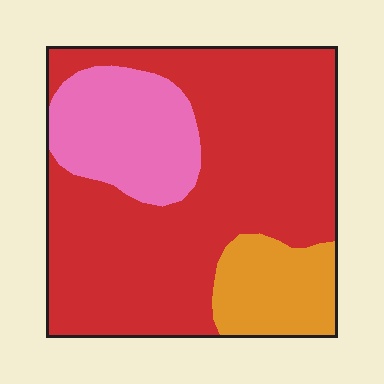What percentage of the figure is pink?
Pink takes up between a sixth and a third of the figure.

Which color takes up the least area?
Orange, at roughly 15%.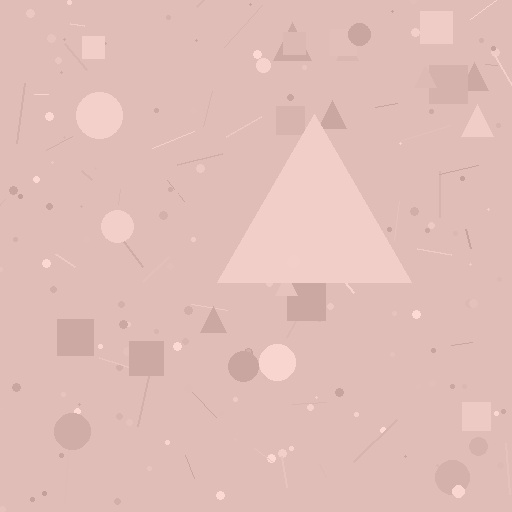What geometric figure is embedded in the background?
A triangle is embedded in the background.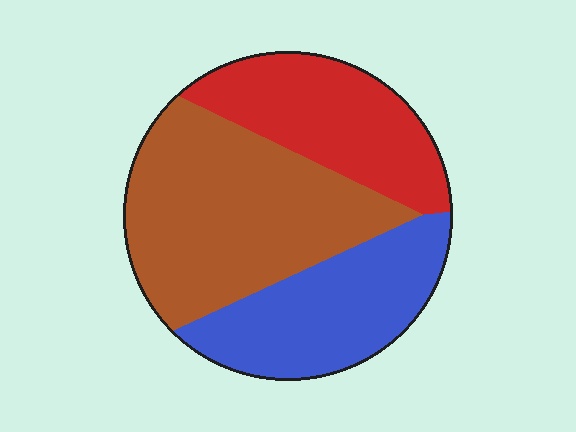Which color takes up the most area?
Brown, at roughly 45%.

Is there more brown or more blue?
Brown.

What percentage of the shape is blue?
Blue takes up between a quarter and a half of the shape.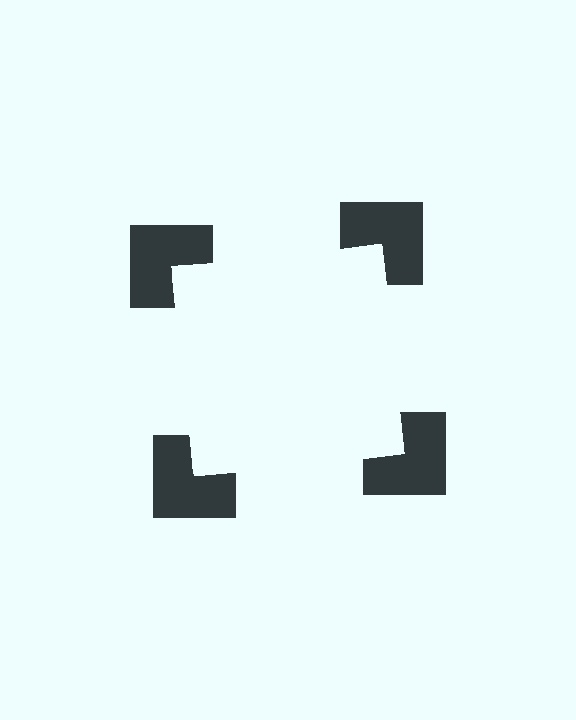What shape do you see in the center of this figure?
An illusory square — its edges are inferred from the aligned wedge cuts in the notched squares, not physically drawn.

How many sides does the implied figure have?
4 sides.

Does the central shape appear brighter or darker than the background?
It typically appears slightly brighter than the background, even though no actual brightness change is drawn.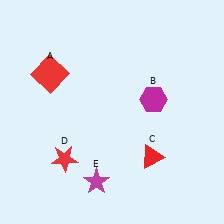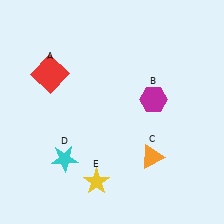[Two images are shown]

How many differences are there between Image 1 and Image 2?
There are 3 differences between the two images.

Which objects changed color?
C changed from red to orange. D changed from red to cyan. E changed from magenta to yellow.